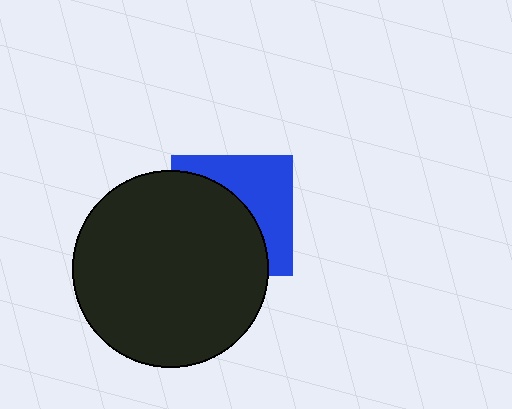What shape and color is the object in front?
The object in front is a black circle.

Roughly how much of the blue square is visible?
A small part of it is visible (roughly 44%).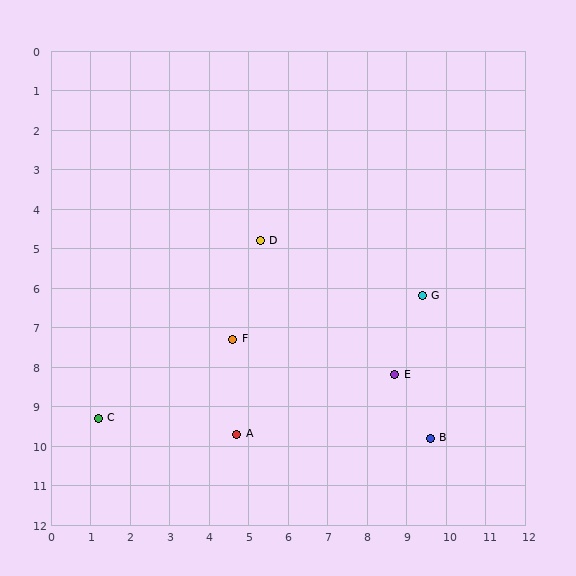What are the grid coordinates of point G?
Point G is at approximately (9.4, 6.2).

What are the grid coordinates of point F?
Point F is at approximately (4.6, 7.3).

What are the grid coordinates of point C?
Point C is at approximately (1.2, 9.3).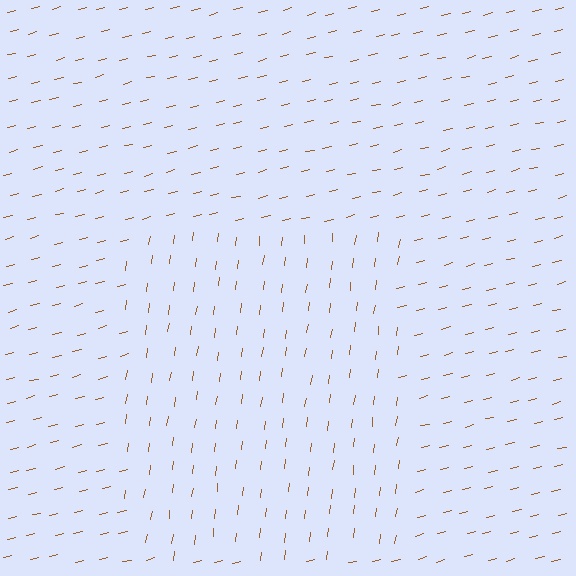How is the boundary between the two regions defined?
The boundary is defined purely by a change in line orientation (approximately 68 degrees difference). All lines are the same color and thickness.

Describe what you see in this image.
The image is filled with small brown line segments. A rectangle region in the image has lines oriented differently from the surrounding lines, creating a visible texture boundary.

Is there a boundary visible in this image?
Yes, there is a texture boundary formed by a change in line orientation.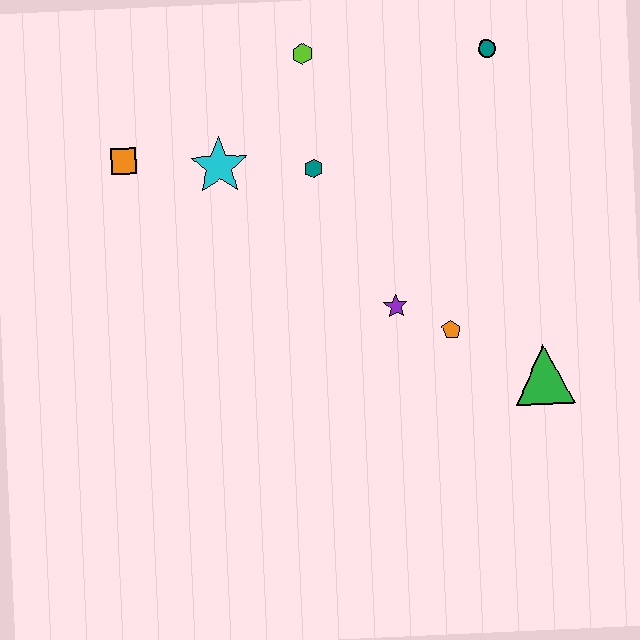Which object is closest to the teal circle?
The lime hexagon is closest to the teal circle.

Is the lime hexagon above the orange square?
Yes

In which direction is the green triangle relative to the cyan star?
The green triangle is to the right of the cyan star.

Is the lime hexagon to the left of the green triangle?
Yes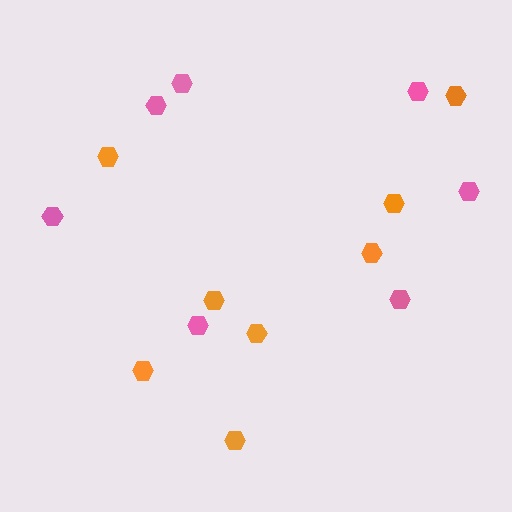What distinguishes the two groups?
There are 2 groups: one group of pink hexagons (7) and one group of orange hexagons (8).